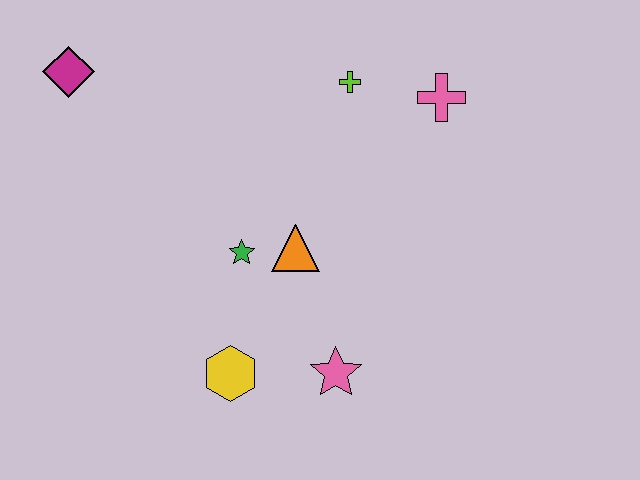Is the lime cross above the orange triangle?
Yes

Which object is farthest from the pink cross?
The magenta diamond is farthest from the pink cross.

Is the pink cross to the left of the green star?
No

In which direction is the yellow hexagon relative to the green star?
The yellow hexagon is below the green star.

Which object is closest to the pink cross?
The lime cross is closest to the pink cross.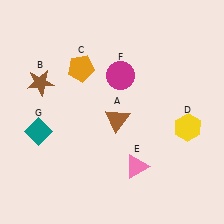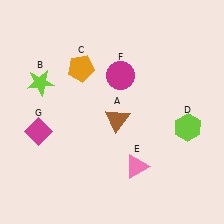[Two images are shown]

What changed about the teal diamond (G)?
In Image 1, G is teal. In Image 2, it changed to magenta.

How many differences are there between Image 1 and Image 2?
There are 3 differences between the two images.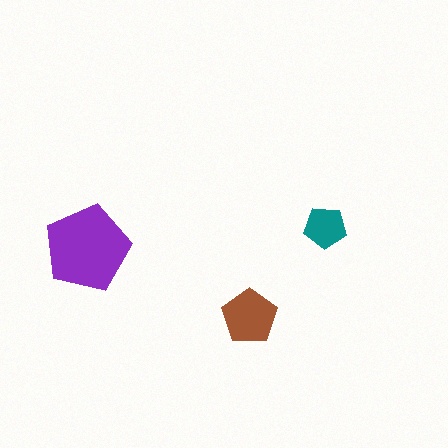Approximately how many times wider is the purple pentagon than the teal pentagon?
About 2 times wider.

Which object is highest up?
The teal pentagon is topmost.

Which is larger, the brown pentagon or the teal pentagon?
The brown one.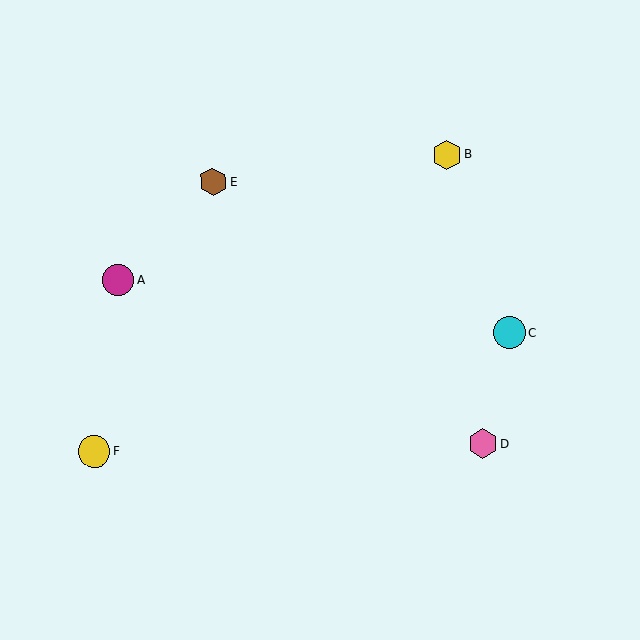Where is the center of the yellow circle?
The center of the yellow circle is at (94, 451).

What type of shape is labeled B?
Shape B is a yellow hexagon.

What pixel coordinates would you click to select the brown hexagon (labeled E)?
Click at (213, 182) to select the brown hexagon E.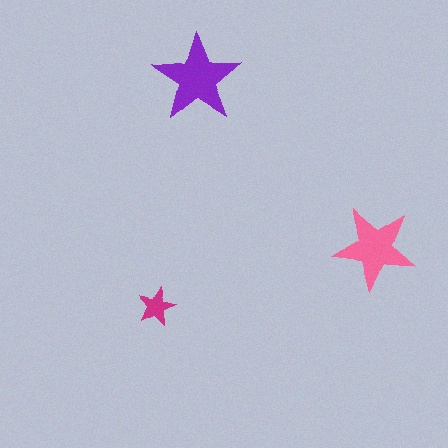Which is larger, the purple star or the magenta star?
The purple one.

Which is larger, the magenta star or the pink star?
The pink one.